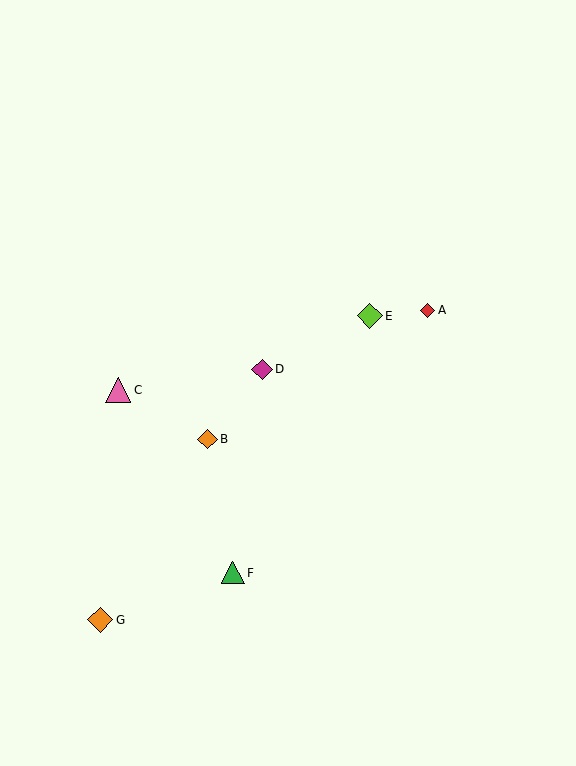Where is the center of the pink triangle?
The center of the pink triangle is at (118, 390).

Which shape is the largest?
The pink triangle (labeled C) is the largest.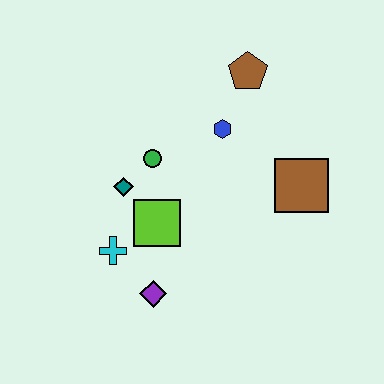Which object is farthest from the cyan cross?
The brown pentagon is farthest from the cyan cross.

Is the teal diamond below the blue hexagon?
Yes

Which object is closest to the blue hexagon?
The brown pentagon is closest to the blue hexagon.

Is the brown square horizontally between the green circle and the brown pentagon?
No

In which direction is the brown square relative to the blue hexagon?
The brown square is to the right of the blue hexagon.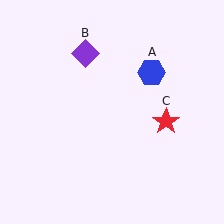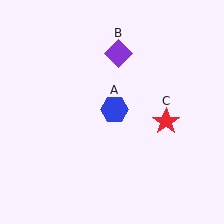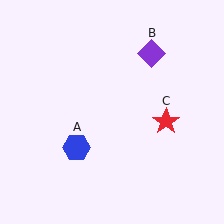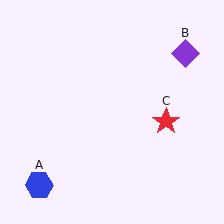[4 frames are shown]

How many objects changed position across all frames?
2 objects changed position: blue hexagon (object A), purple diamond (object B).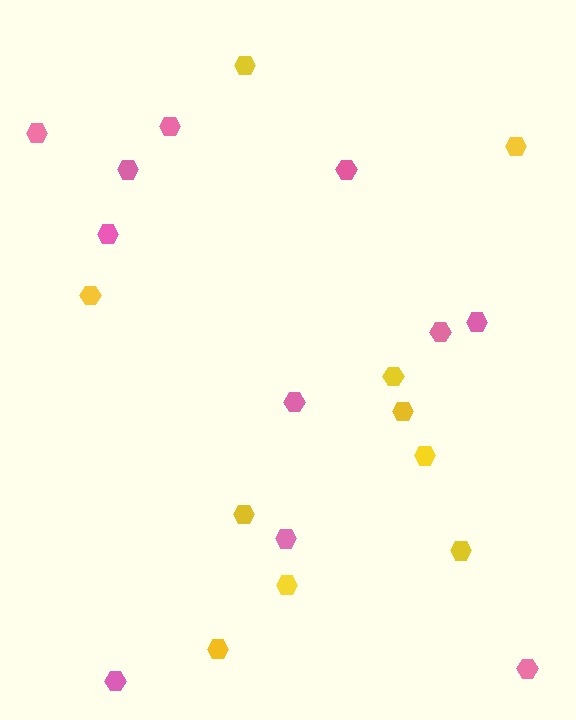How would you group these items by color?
There are 2 groups: one group of pink hexagons (11) and one group of yellow hexagons (10).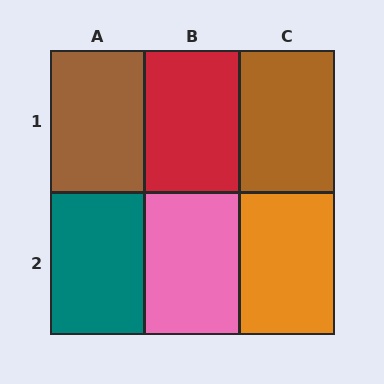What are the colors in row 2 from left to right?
Teal, pink, orange.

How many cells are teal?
1 cell is teal.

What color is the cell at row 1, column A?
Brown.